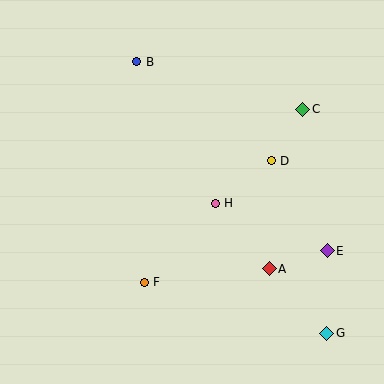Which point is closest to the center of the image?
Point H at (215, 203) is closest to the center.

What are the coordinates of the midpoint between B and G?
The midpoint between B and G is at (232, 197).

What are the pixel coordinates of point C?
Point C is at (303, 109).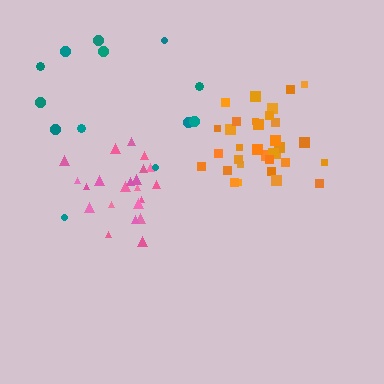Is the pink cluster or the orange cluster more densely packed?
Orange.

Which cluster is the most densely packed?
Orange.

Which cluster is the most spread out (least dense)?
Teal.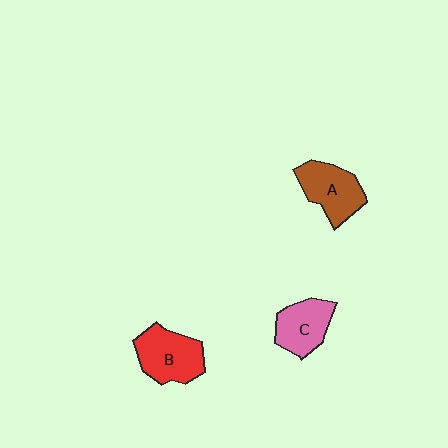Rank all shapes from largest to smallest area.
From largest to smallest: B (red), A (brown), C (pink).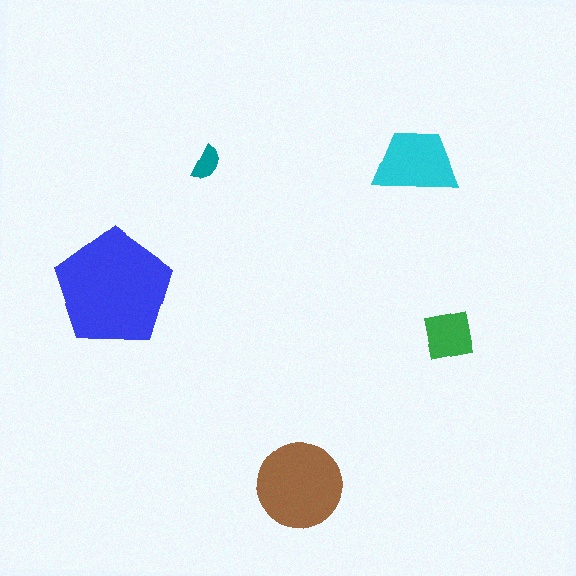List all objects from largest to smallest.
The blue pentagon, the brown circle, the cyan trapezoid, the green square, the teal semicircle.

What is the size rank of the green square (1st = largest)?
4th.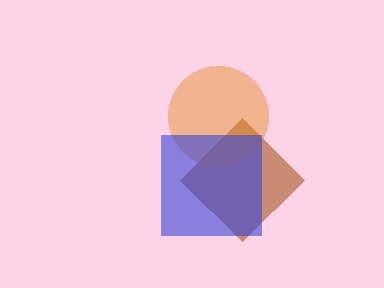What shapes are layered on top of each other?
The layered shapes are: a brown diamond, an orange circle, a blue square.